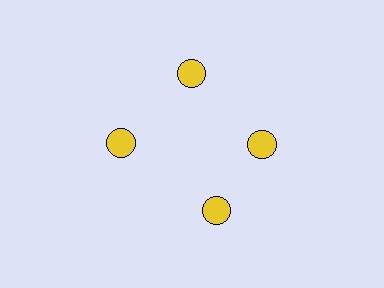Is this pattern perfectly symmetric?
No. The 4 yellow circles are arranged in a ring, but one element near the 6 o'clock position is rotated out of alignment along the ring, breaking the 4-fold rotational symmetry.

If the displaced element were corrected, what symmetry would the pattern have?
It would have 4-fold rotational symmetry — the pattern would map onto itself every 90 degrees.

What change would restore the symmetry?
The symmetry would be restored by rotating it back into even spacing with its neighbors so that all 4 circles sit at equal angles and equal distance from the center.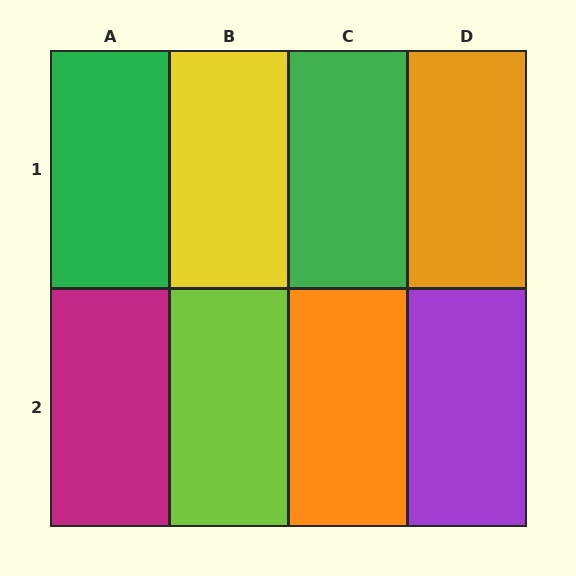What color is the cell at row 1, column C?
Green.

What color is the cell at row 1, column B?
Yellow.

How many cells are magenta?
1 cell is magenta.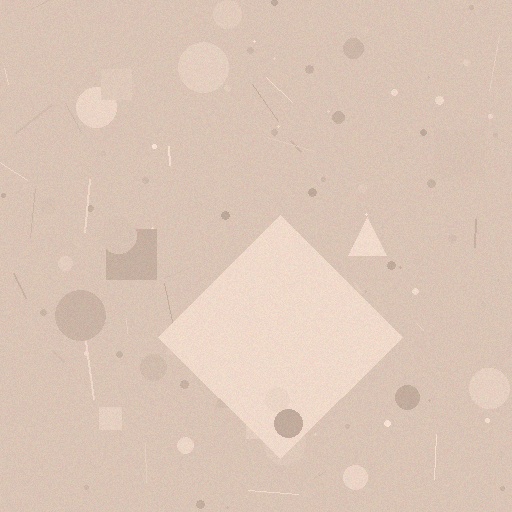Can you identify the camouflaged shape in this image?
The camouflaged shape is a diamond.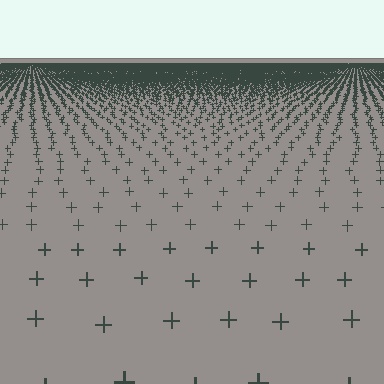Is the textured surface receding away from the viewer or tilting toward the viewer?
The surface is receding away from the viewer. Texture elements get smaller and denser toward the top.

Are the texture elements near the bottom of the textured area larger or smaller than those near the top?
Larger. Near the bottom, elements are closer to the viewer and appear at a bigger on-screen size.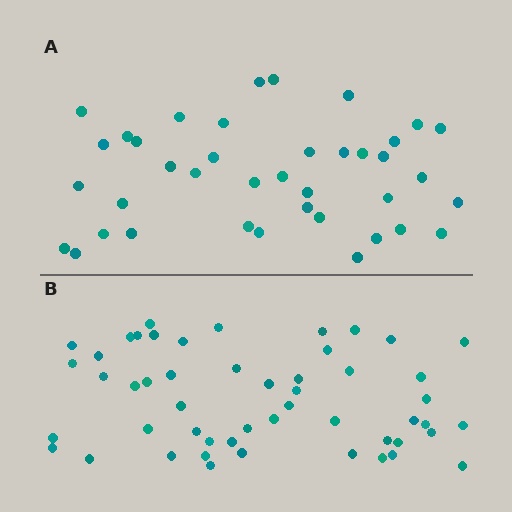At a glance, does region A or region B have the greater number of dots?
Region B (the bottom region) has more dots.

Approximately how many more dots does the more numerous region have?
Region B has roughly 12 or so more dots than region A.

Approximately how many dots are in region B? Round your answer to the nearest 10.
About 50 dots. (The exact count is 51, which rounds to 50.)